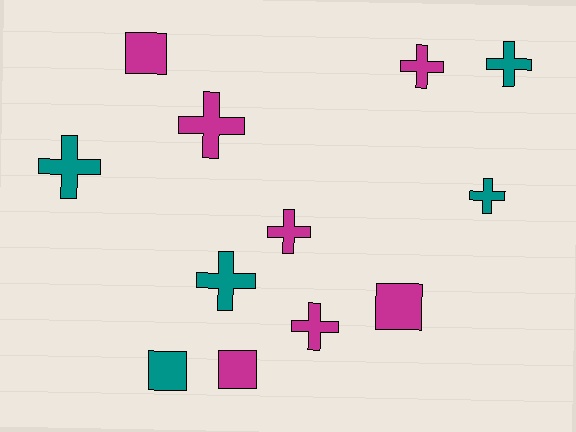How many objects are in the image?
There are 12 objects.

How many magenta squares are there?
There are 3 magenta squares.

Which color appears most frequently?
Magenta, with 7 objects.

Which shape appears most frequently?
Cross, with 8 objects.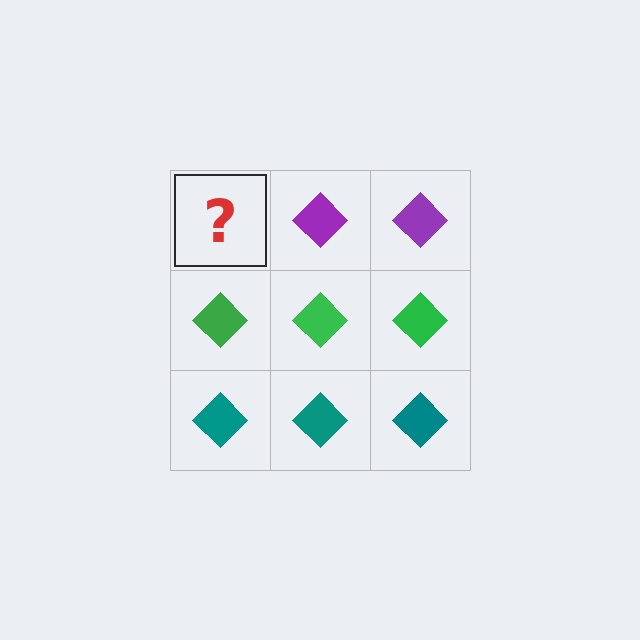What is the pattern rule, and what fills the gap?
The rule is that each row has a consistent color. The gap should be filled with a purple diamond.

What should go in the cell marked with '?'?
The missing cell should contain a purple diamond.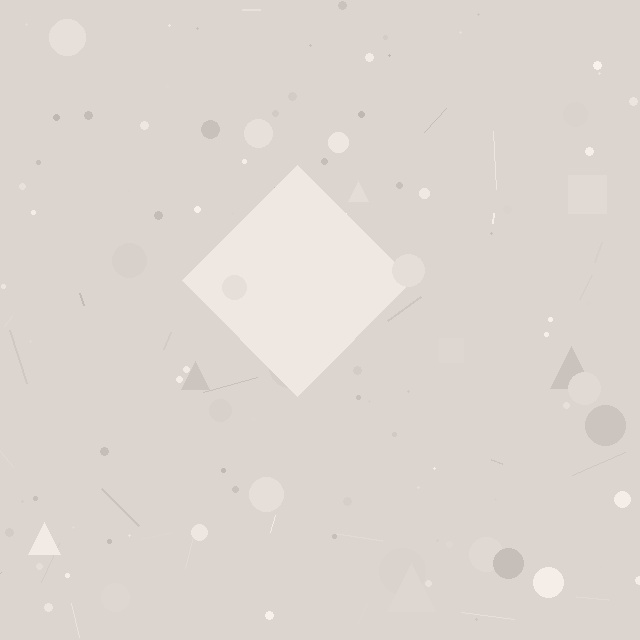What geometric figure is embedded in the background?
A diamond is embedded in the background.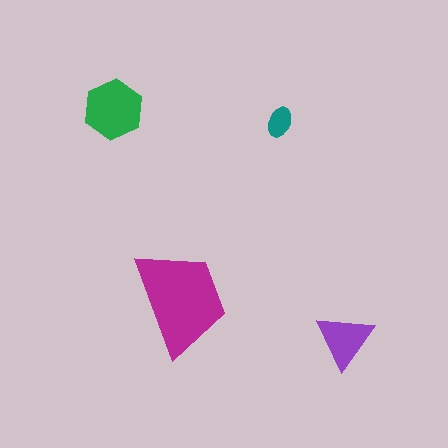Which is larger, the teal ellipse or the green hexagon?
The green hexagon.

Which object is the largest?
The magenta trapezoid.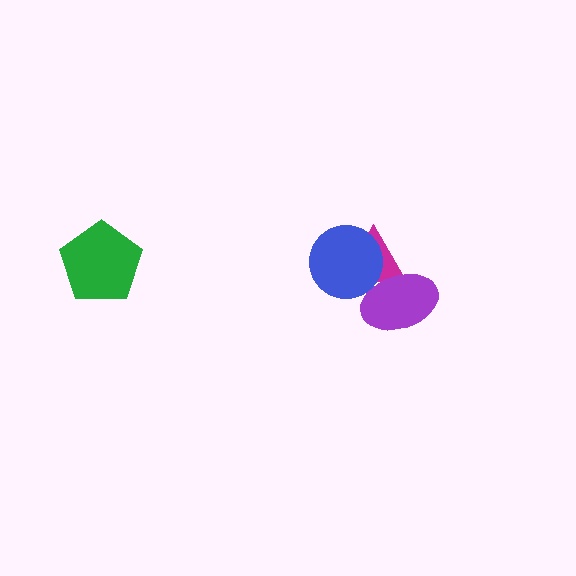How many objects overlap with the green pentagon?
0 objects overlap with the green pentagon.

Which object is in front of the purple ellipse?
The blue circle is in front of the purple ellipse.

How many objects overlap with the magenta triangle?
2 objects overlap with the magenta triangle.